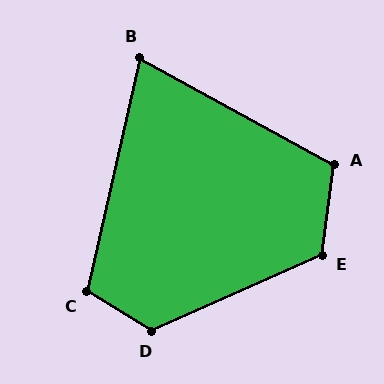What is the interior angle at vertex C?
Approximately 109 degrees (obtuse).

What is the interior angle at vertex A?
Approximately 111 degrees (obtuse).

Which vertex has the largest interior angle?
D, at approximately 125 degrees.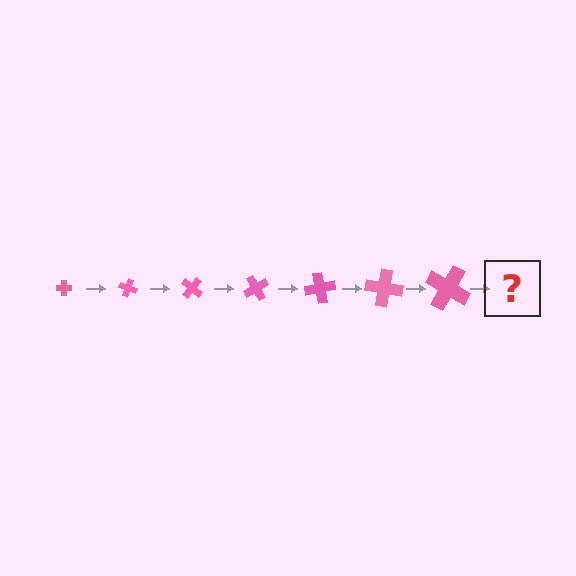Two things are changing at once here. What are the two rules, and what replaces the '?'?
The two rules are that the cross grows larger each step and it rotates 20 degrees each step. The '?' should be a cross, larger than the previous one and rotated 140 degrees from the start.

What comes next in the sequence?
The next element should be a cross, larger than the previous one and rotated 140 degrees from the start.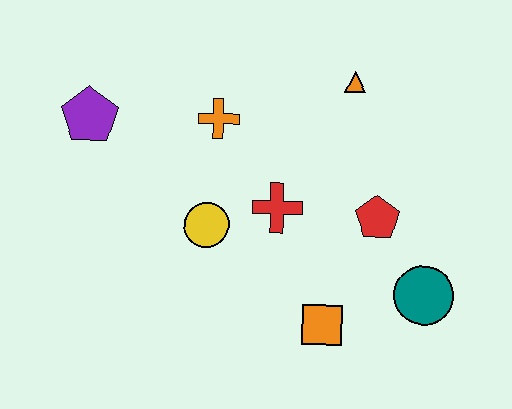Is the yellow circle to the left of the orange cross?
Yes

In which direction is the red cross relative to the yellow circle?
The red cross is to the right of the yellow circle.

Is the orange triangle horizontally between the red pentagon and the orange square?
Yes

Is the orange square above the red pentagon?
No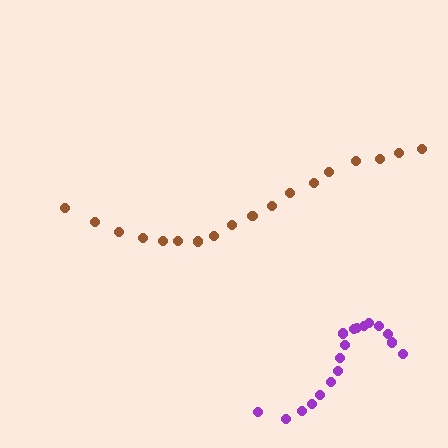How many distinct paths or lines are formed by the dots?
There are 2 distinct paths.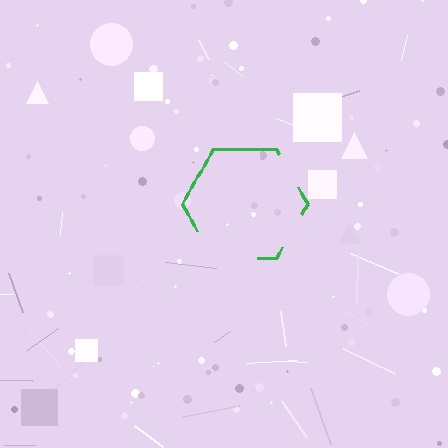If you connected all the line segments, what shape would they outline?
They would outline a hexagon.